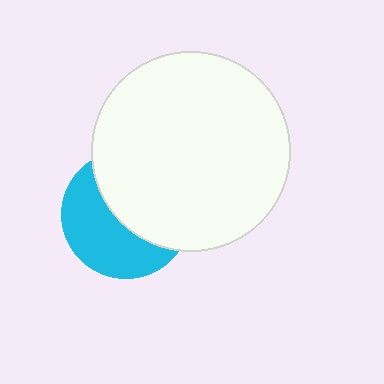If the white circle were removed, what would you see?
You would see the complete cyan circle.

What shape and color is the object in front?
The object in front is a white circle.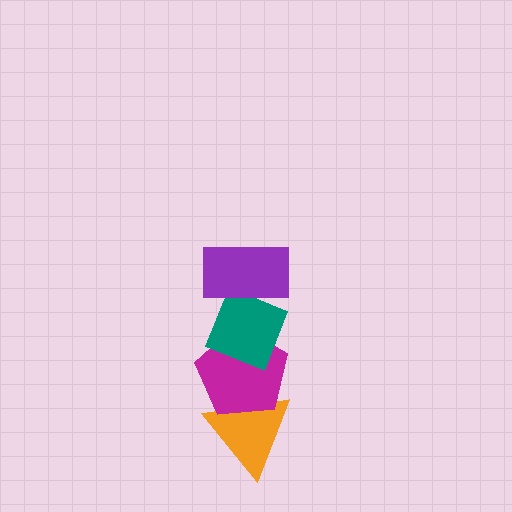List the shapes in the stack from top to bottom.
From top to bottom: the purple rectangle, the teal diamond, the magenta pentagon, the orange triangle.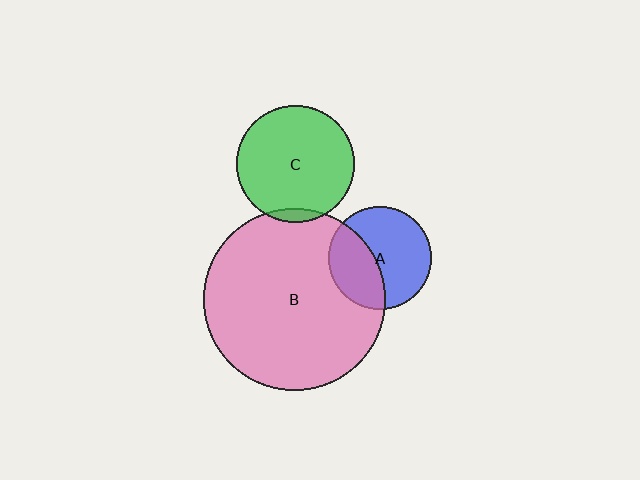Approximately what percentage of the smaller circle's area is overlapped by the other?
Approximately 40%.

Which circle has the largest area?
Circle B (pink).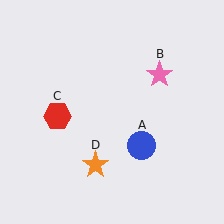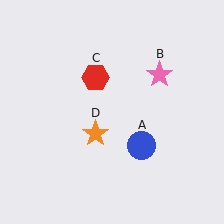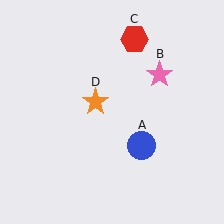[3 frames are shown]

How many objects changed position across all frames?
2 objects changed position: red hexagon (object C), orange star (object D).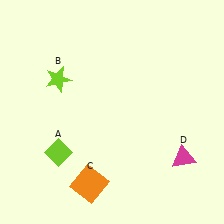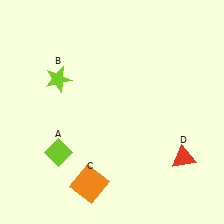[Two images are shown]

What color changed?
The triangle (D) changed from magenta in Image 1 to red in Image 2.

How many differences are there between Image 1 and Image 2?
There is 1 difference between the two images.